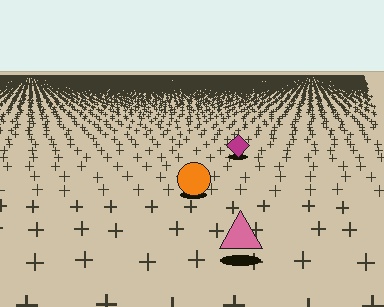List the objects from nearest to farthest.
From nearest to farthest: the pink triangle, the orange circle, the magenta diamond.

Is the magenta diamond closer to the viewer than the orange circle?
No. The orange circle is closer — you can tell from the texture gradient: the ground texture is coarser near it.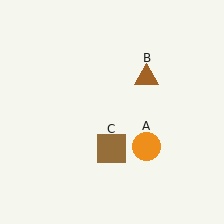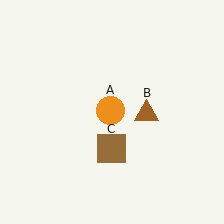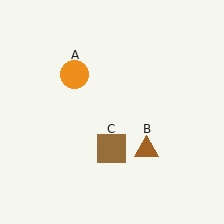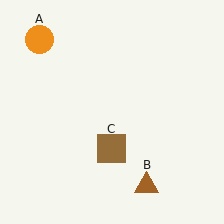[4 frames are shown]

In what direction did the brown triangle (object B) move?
The brown triangle (object B) moved down.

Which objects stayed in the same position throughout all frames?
Brown square (object C) remained stationary.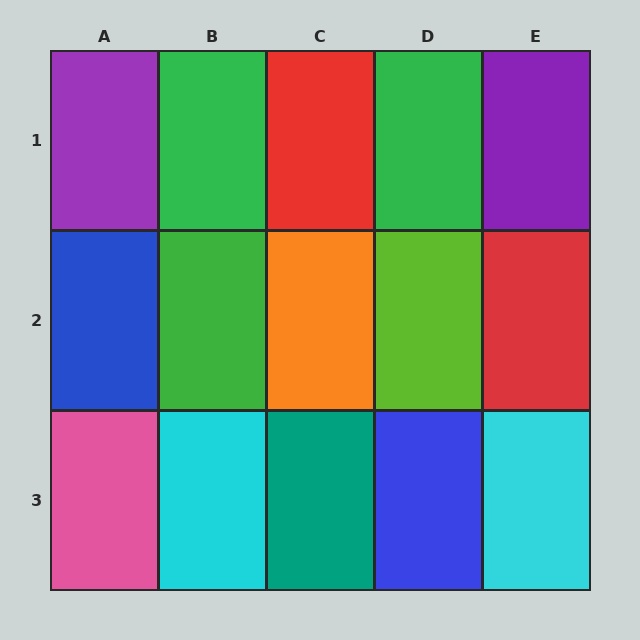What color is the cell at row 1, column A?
Purple.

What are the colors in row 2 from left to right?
Blue, green, orange, lime, red.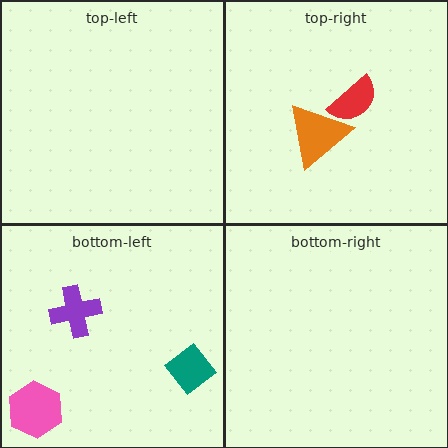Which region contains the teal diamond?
The bottom-left region.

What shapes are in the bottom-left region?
The purple cross, the pink hexagon, the teal diamond.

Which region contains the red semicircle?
The top-right region.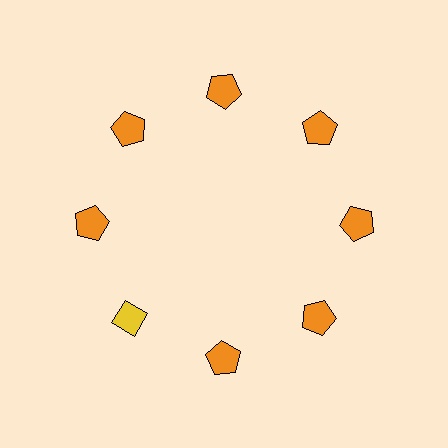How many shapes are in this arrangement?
There are 8 shapes arranged in a ring pattern.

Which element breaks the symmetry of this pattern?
The yellow diamond at roughly the 8 o'clock position breaks the symmetry. All other shapes are orange pentagons.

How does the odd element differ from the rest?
It differs in both color (yellow instead of orange) and shape (diamond instead of pentagon).